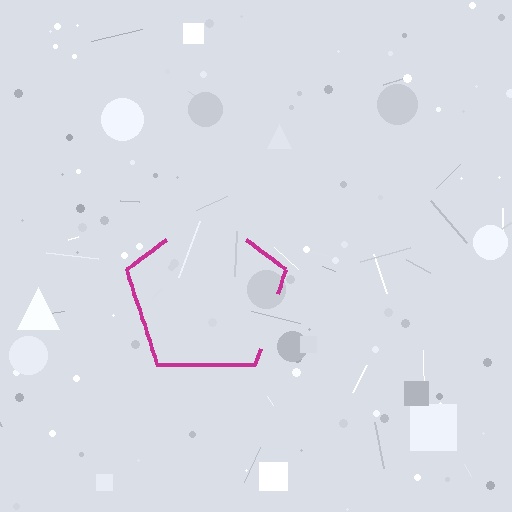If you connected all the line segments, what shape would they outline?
They would outline a pentagon.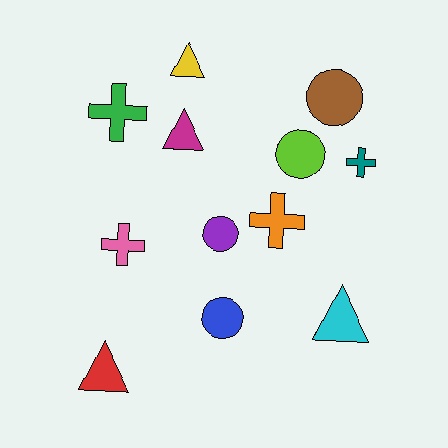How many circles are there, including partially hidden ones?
There are 4 circles.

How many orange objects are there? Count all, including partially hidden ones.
There is 1 orange object.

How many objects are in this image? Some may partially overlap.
There are 12 objects.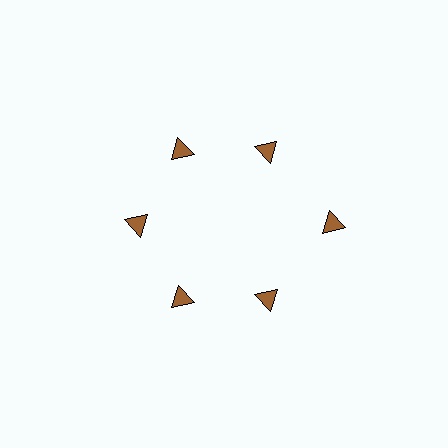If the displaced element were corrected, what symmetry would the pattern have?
It would have 6-fold rotational symmetry — the pattern would map onto itself every 60 degrees.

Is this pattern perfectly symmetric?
No. The 6 brown triangles are arranged in a ring, but one element near the 3 o'clock position is pushed outward from the center, breaking the 6-fold rotational symmetry.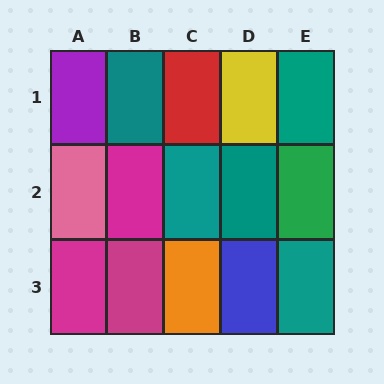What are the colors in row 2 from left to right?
Pink, magenta, teal, teal, green.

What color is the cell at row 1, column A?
Purple.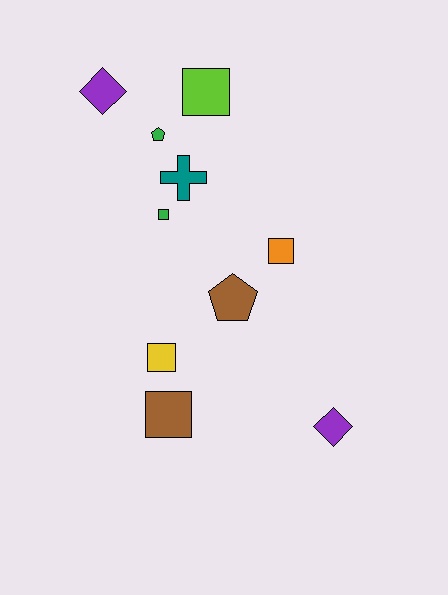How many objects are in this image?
There are 10 objects.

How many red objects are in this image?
There are no red objects.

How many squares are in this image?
There are 5 squares.